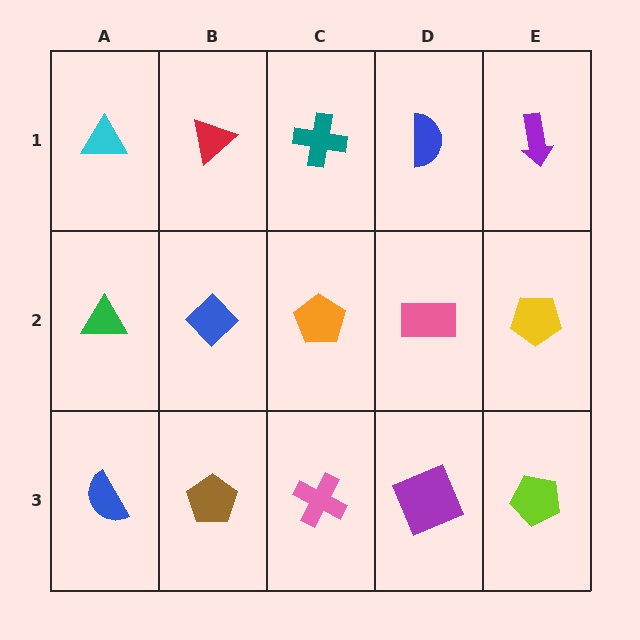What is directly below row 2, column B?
A brown pentagon.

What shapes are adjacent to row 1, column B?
A blue diamond (row 2, column B), a cyan triangle (row 1, column A), a teal cross (row 1, column C).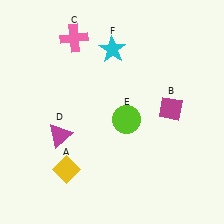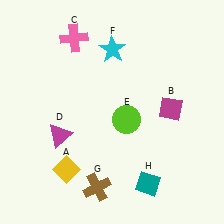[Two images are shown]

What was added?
A brown cross (G), a teal diamond (H) were added in Image 2.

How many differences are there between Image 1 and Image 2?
There are 2 differences between the two images.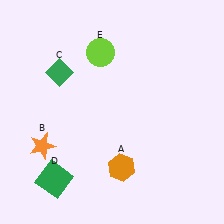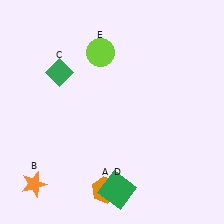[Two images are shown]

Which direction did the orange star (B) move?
The orange star (B) moved down.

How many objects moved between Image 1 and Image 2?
3 objects moved between the two images.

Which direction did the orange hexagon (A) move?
The orange hexagon (A) moved down.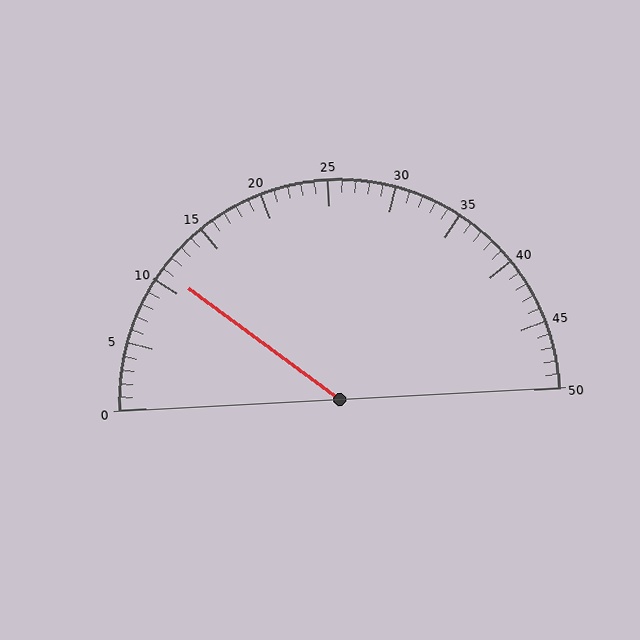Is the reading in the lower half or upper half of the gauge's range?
The reading is in the lower half of the range (0 to 50).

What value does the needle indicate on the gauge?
The needle indicates approximately 11.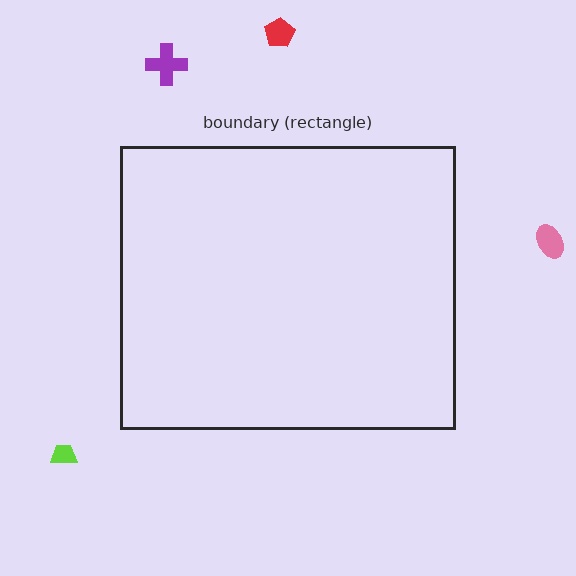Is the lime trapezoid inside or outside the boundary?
Outside.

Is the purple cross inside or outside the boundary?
Outside.